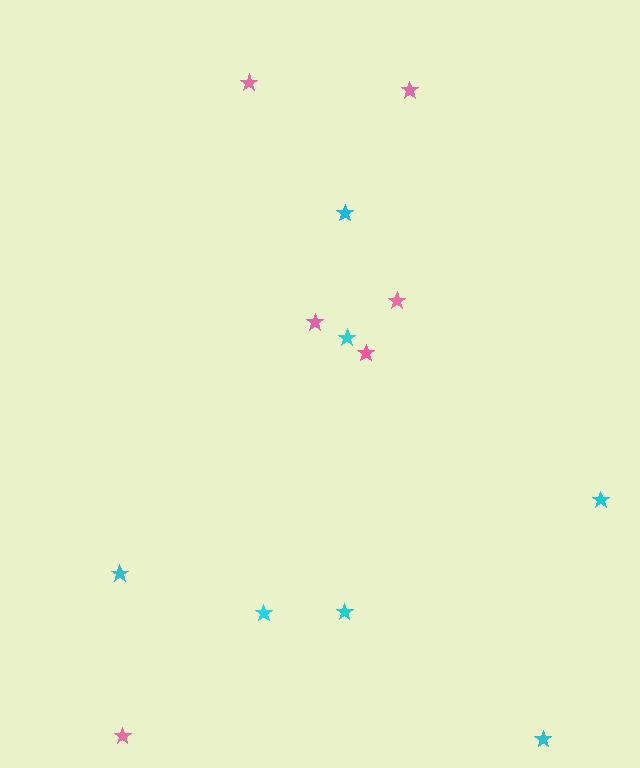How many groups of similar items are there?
There are 2 groups: one group of pink stars (6) and one group of cyan stars (7).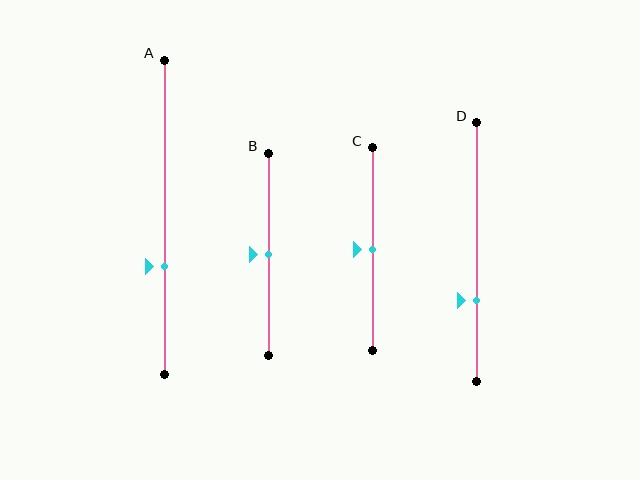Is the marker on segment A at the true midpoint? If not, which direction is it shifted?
No, the marker on segment A is shifted downward by about 16% of the segment length.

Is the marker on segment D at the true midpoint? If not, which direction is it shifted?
No, the marker on segment D is shifted downward by about 19% of the segment length.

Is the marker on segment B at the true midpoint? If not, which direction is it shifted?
Yes, the marker on segment B is at the true midpoint.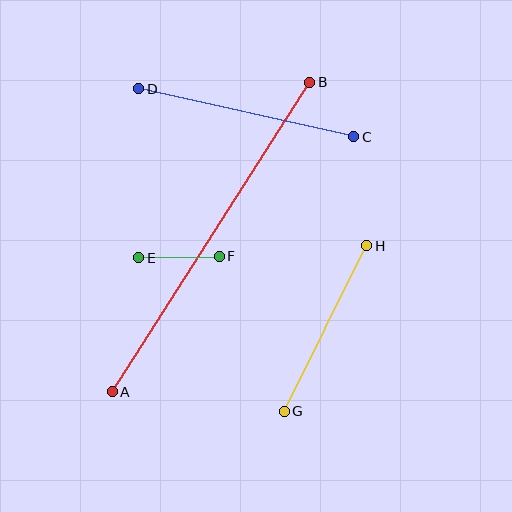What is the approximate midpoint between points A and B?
The midpoint is at approximately (211, 237) pixels.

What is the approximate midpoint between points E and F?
The midpoint is at approximately (179, 257) pixels.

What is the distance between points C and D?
The distance is approximately 220 pixels.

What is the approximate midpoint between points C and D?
The midpoint is at approximately (246, 113) pixels.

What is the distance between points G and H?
The distance is approximately 185 pixels.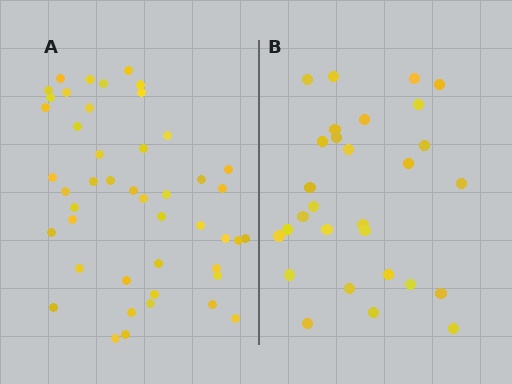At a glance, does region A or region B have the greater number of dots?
Region A (the left region) has more dots.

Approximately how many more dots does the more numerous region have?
Region A has approximately 15 more dots than region B.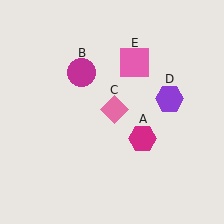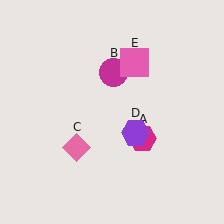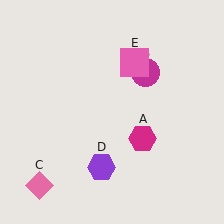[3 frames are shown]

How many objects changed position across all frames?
3 objects changed position: magenta circle (object B), pink diamond (object C), purple hexagon (object D).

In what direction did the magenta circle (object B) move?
The magenta circle (object B) moved right.